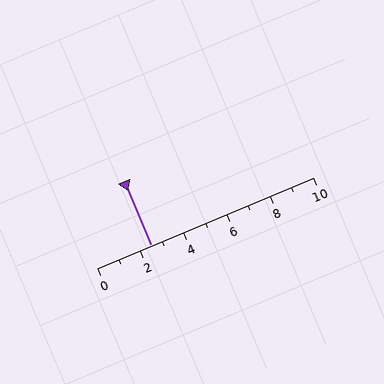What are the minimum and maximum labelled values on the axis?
The axis runs from 0 to 10.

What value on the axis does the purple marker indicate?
The marker indicates approximately 2.5.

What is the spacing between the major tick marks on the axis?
The major ticks are spaced 2 apart.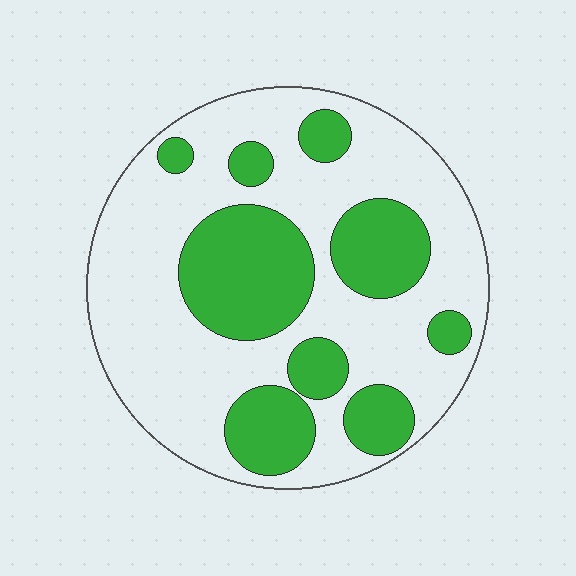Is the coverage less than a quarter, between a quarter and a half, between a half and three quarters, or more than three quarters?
Between a quarter and a half.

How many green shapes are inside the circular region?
9.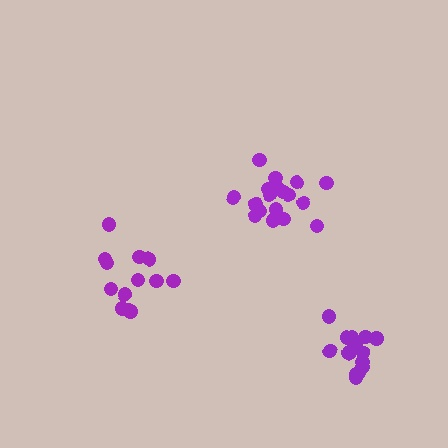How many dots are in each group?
Group 1: 18 dots, Group 2: 15 dots, Group 3: 14 dots (47 total).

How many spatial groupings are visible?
There are 3 spatial groupings.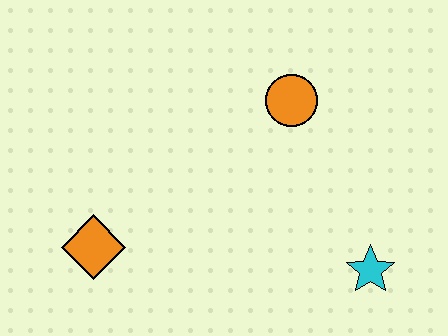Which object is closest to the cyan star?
The orange circle is closest to the cyan star.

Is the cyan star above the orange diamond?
No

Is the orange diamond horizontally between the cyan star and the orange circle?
No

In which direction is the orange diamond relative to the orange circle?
The orange diamond is to the left of the orange circle.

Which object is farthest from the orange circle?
The orange diamond is farthest from the orange circle.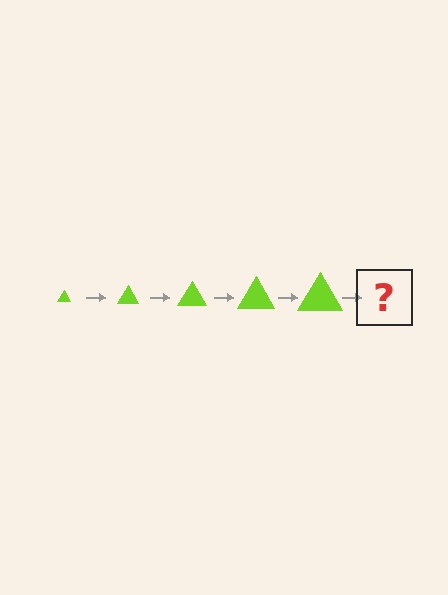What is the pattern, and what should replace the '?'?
The pattern is that the triangle gets progressively larger each step. The '?' should be a lime triangle, larger than the previous one.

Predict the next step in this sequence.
The next step is a lime triangle, larger than the previous one.